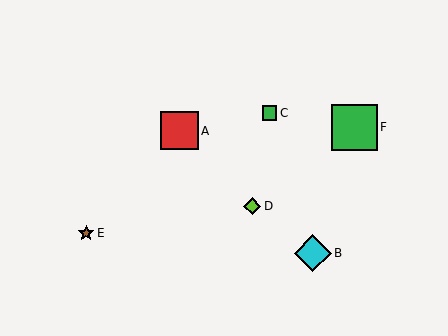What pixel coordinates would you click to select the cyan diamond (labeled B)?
Click at (313, 253) to select the cyan diamond B.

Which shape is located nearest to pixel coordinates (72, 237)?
The brown star (labeled E) at (86, 233) is nearest to that location.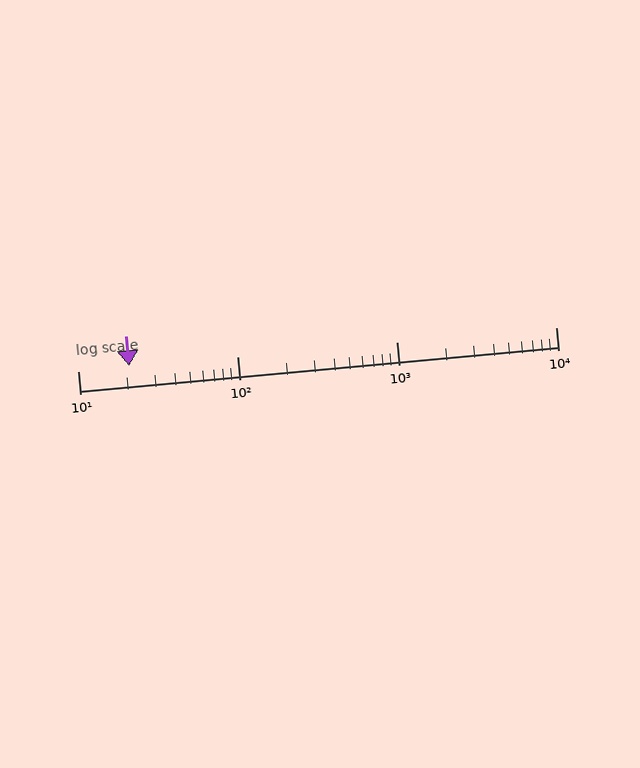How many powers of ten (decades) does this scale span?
The scale spans 3 decades, from 10 to 10000.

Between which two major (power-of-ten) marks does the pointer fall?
The pointer is between 10 and 100.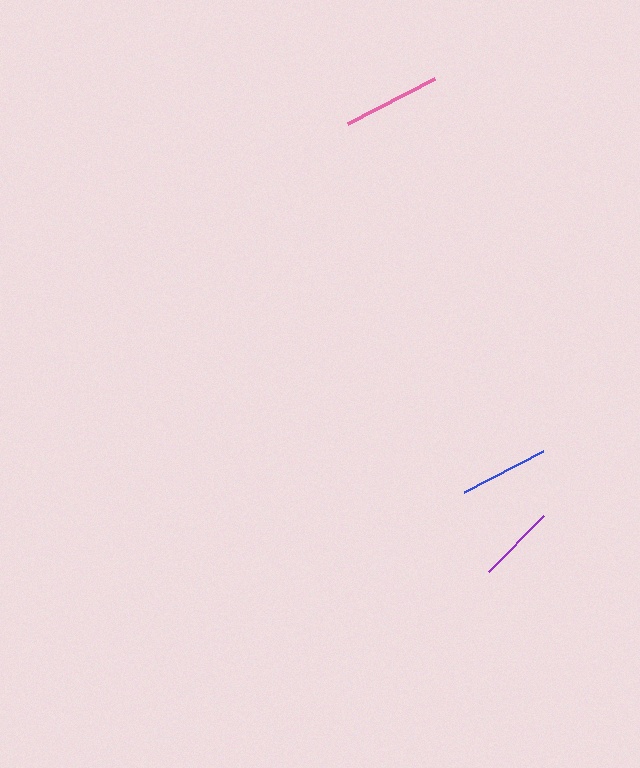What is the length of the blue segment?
The blue segment is approximately 89 pixels long.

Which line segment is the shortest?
The purple line is the shortest at approximately 79 pixels.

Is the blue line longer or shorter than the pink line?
The pink line is longer than the blue line.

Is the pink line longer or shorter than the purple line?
The pink line is longer than the purple line.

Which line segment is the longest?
The pink line is the longest at approximately 97 pixels.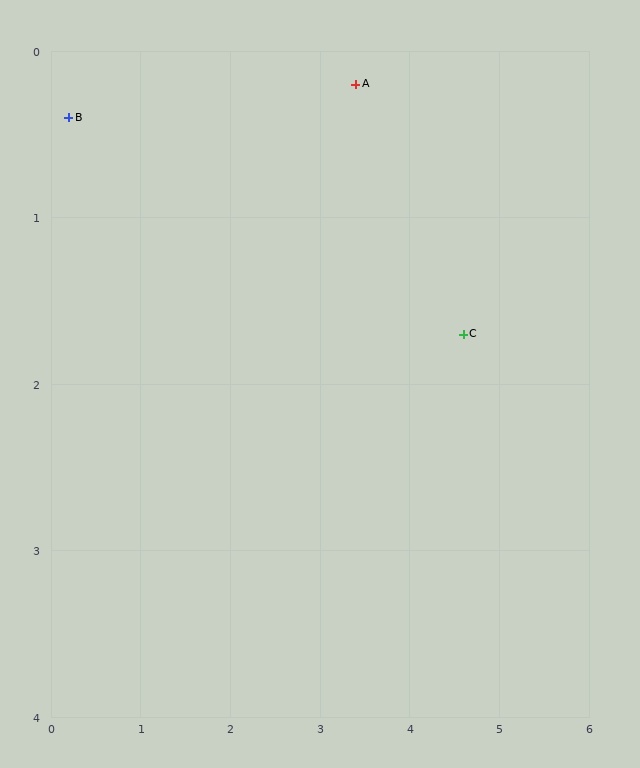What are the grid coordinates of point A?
Point A is at approximately (3.4, 0.2).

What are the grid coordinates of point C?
Point C is at approximately (4.6, 1.7).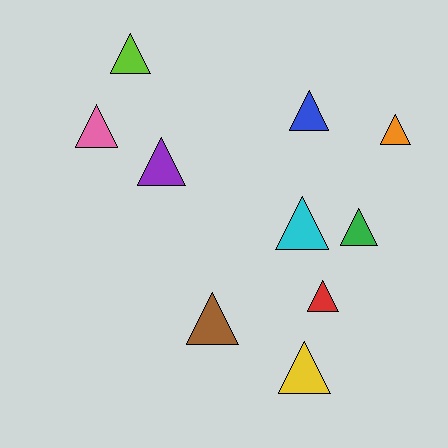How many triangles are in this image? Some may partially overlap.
There are 10 triangles.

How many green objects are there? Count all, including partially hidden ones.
There is 1 green object.